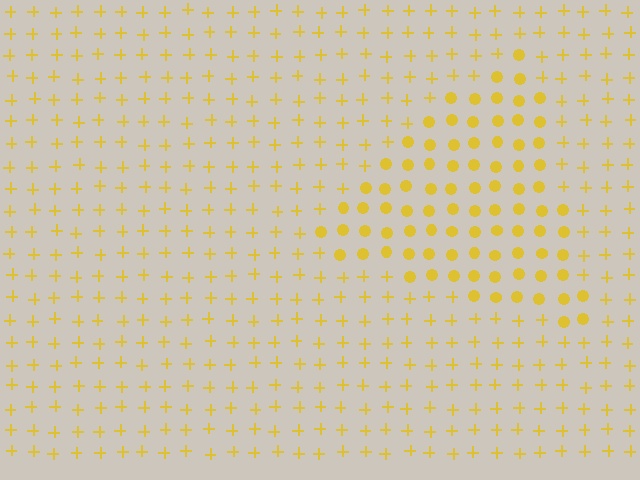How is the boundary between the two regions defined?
The boundary is defined by a change in element shape: circles inside vs. plus signs outside. All elements share the same color and spacing.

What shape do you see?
I see a triangle.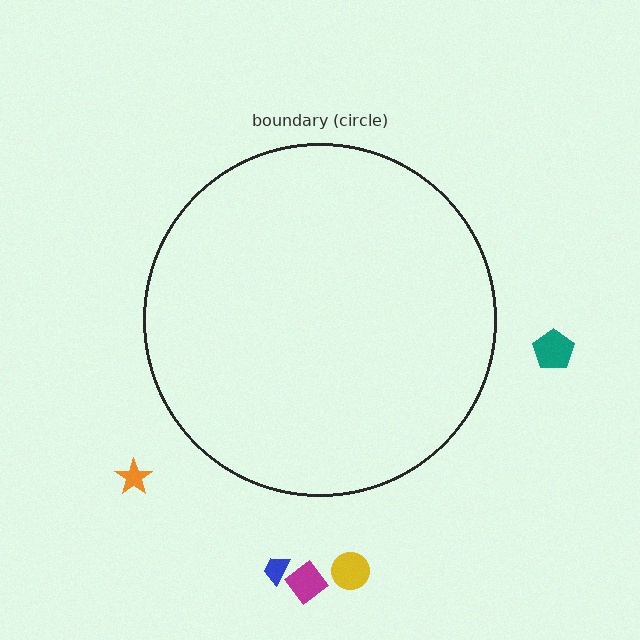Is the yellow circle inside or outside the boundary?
Outside.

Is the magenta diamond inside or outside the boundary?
Outside.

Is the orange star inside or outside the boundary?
Outside.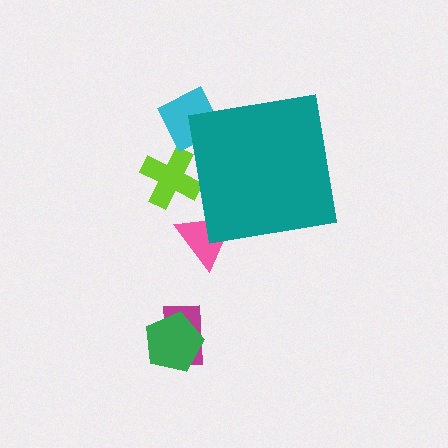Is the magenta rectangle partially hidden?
No, the magenta rectangle is fully visible.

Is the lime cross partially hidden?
Yes, the lime cross is partially hidden behind the teal square.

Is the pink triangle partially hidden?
Yes, the pink triangle is partially hidden behind the teal square.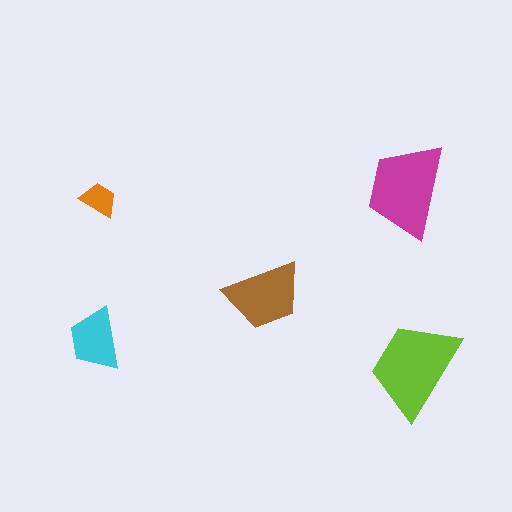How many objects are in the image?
There are 5 objects in the image.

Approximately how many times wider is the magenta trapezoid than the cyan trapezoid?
About 1.5 times wider.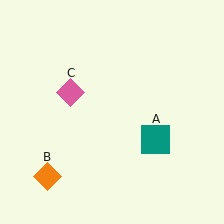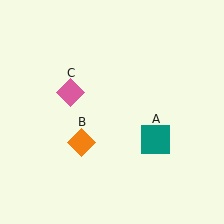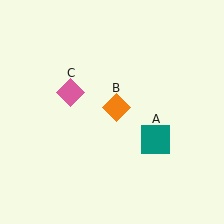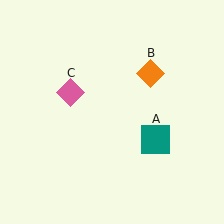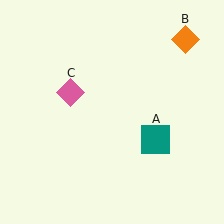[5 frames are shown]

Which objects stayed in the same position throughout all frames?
Teal square (object A) and pink diamond (object C) remained stationary.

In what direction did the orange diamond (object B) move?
The orange diamond (object B) moved up and to the right.